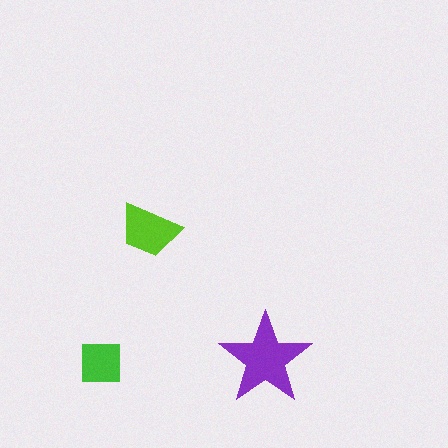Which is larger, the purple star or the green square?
The purple star.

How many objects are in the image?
There are 3 objects in the image.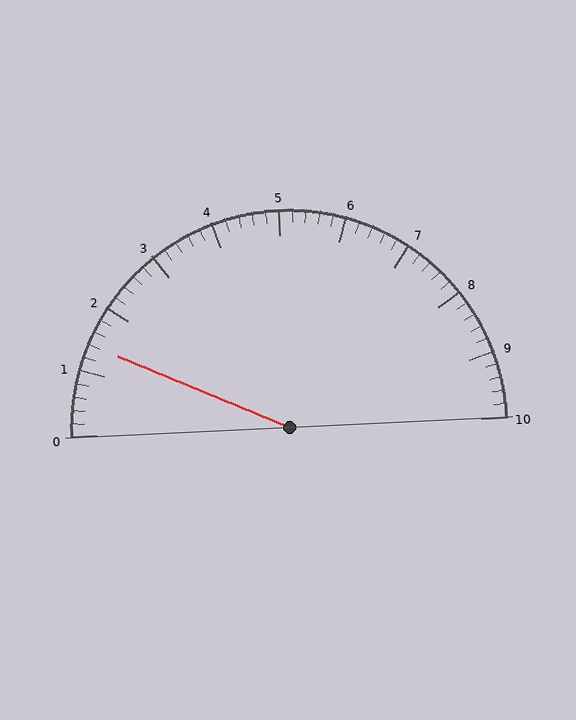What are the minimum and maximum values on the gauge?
The gauge ranges from 0 to 10.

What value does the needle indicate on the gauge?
The needle indicates approximately 1.4.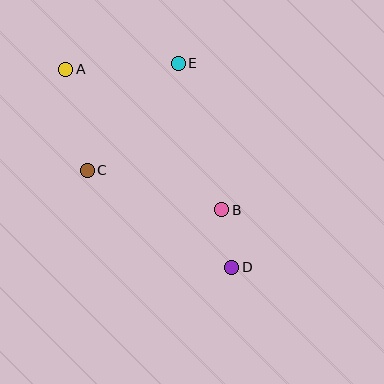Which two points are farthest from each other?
Points A and D are farthest from each other.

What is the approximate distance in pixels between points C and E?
The distance between C and E is approximately 141 pixels.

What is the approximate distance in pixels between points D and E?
The distance between D and E is approximately 211 pixels.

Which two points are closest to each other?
Points B and D are closest to each other.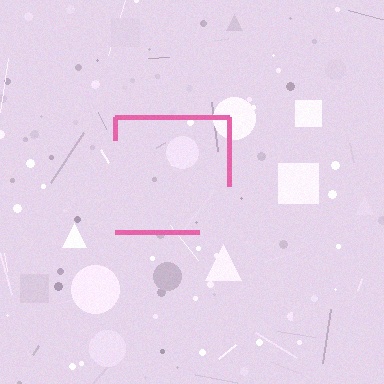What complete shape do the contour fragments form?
The contour fragments form a square.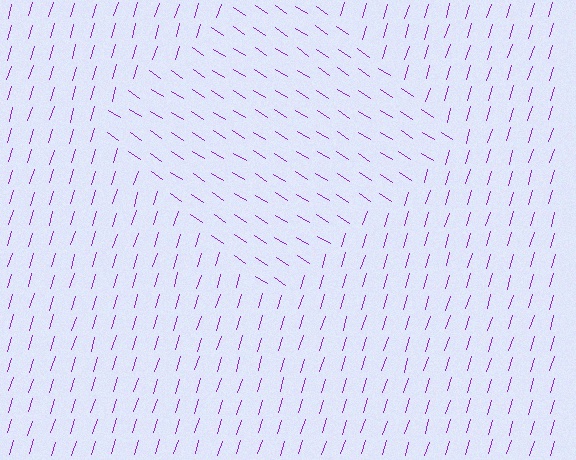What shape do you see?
I see a diamond.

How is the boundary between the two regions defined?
The boundary is defined purely by a change in line orientation (approximately 74 degrees difference). All lines are the same color and thickness.